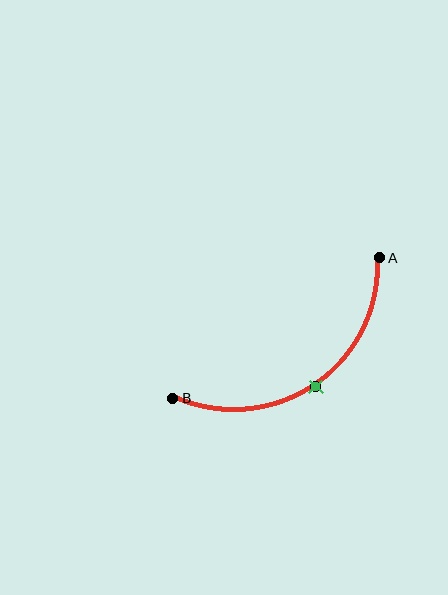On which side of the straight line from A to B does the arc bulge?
The arc bulges below and to the right of the straight line connecting A and B.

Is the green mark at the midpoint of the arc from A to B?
Yes. The green mark lies on the arc at equal arc-length from both A and B — it is the arc midpoint.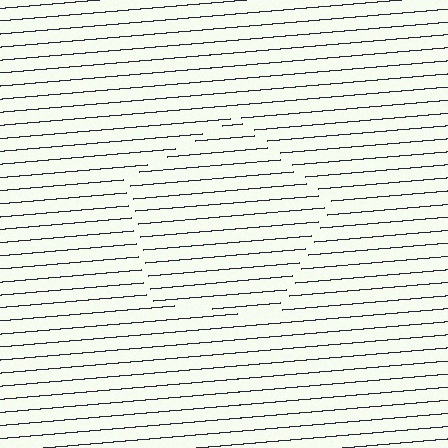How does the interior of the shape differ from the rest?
The interior of the shape contains the same grating, shifted by half a period — the contour is defined by the phase discontinuity where line-ends from the inner and outer gratings abut.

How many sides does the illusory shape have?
5 sides — the line-ends trace a pentagon.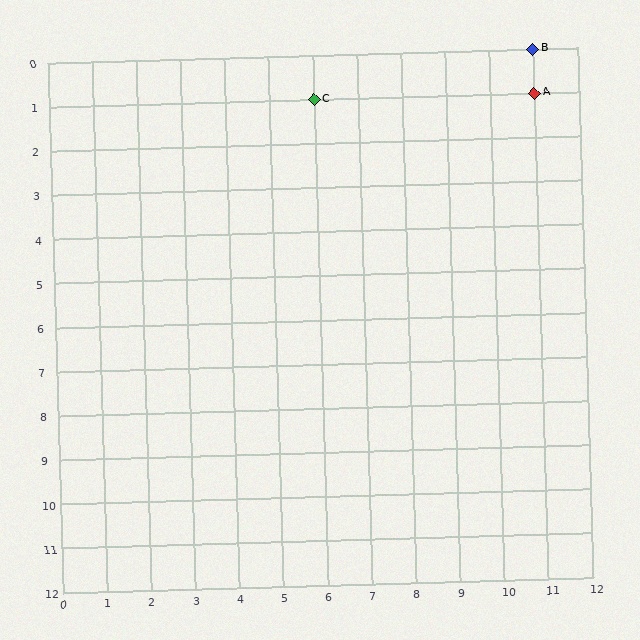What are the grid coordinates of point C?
Point C is at grid coordinates (6, 1).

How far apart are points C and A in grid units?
Points C and A are 5 columns apart.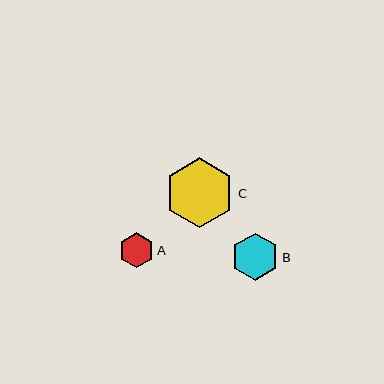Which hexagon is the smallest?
Hexagon A is the smallest with a size of approximately 35 pixels.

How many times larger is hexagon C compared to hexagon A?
Hexagon C is approximately 2.0 times the size of hexagon A.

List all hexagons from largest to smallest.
From largest to smallest: C, B, A.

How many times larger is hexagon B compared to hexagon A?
Hexagon B is approximately 1.4 times the size of hexagon A.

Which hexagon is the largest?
Hexagon C is the largest with a size of approximately 70 pixels.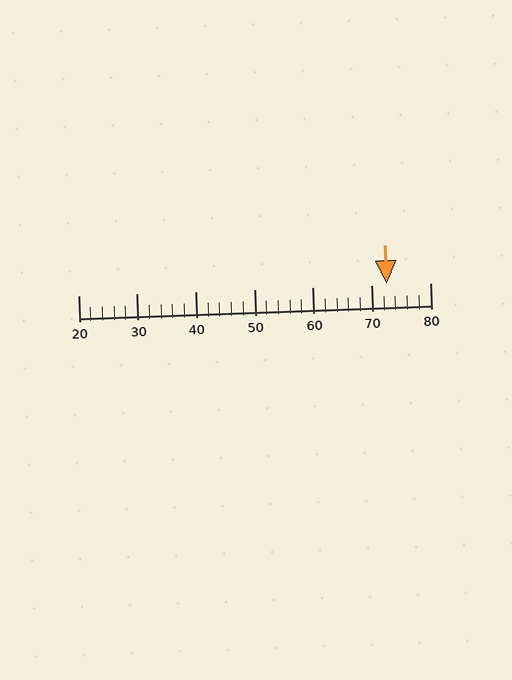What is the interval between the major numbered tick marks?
The major tick marks are spaced 10 units apart.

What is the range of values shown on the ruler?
The ruler shows values from 20 to 80.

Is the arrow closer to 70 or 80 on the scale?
The arrow is closer to 70.